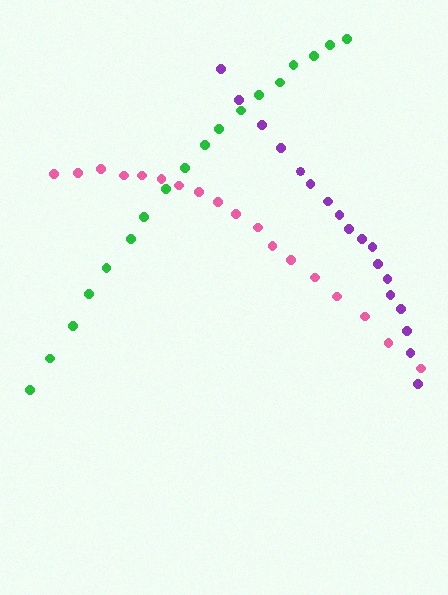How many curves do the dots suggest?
There are 3 distinct paths.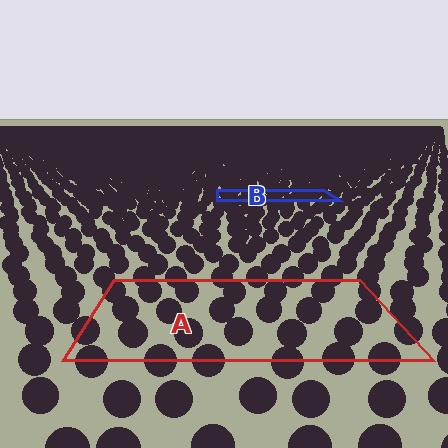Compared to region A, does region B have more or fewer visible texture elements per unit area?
Region B has more texture elements per unit area — they are packed more densely because it is farther away.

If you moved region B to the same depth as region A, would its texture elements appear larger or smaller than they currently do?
They would appear larger. At a closer depth, the same texture elements are projected at a bigger on-screen size.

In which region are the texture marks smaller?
The texture marks are smaller in region B, because it is farther away.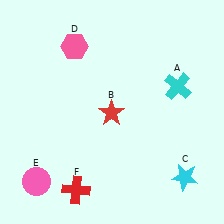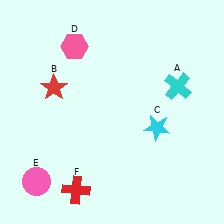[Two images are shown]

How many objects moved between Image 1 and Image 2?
2 objects moved between the two images.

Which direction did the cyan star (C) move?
The cyan star (C) moved up.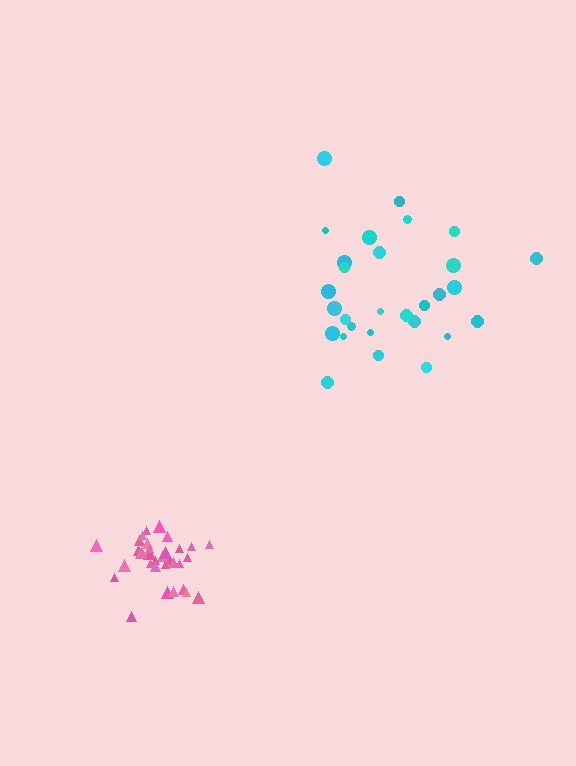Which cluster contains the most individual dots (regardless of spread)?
Pink (33).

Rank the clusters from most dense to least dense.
pink, cyan.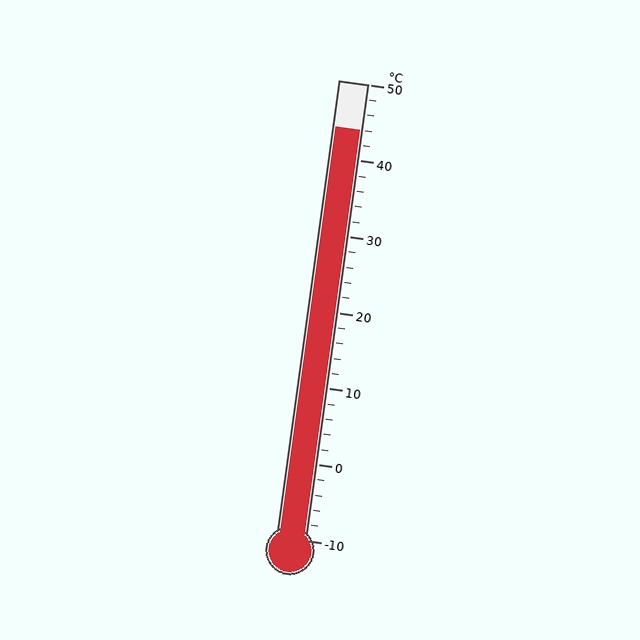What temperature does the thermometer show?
The thermometer shows approximately 44°C.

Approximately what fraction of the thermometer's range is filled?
The thermometer is filled to approximately 90% of its range.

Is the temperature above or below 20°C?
The temperature is above 20°C.